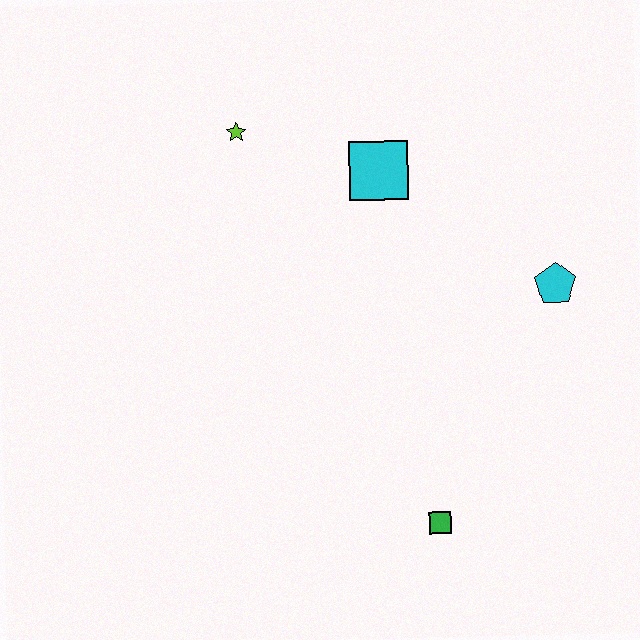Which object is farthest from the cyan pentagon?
The lime star is farthest from the cyan pentagon.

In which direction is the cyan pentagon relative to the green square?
The cyan pentagon is above the green square.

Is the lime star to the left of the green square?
Yes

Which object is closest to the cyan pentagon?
The cyan square is closest to the cyan pentagon.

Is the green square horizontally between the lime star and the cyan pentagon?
Yes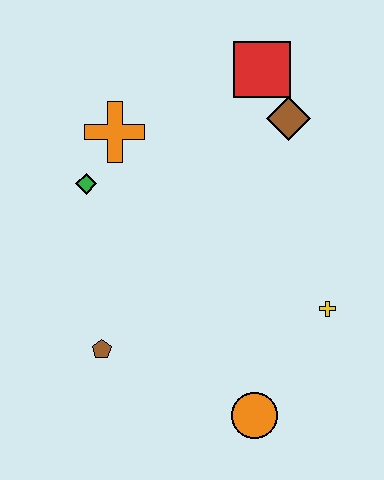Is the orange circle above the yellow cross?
No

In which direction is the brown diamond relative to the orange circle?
The brown diamond is above the orange circle.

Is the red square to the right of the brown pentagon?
Yes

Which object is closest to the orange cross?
The green diamond is closest to the orange cross.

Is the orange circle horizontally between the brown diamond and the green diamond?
Yes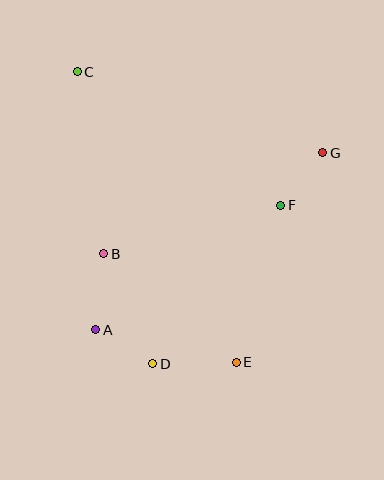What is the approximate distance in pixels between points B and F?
The distance between B and F is approximately 184 pixels.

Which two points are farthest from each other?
Points C and E are farthest from each other.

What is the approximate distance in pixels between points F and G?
The distance between F and G is approximately 68 pixels.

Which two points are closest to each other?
Points A and D are closest to each other.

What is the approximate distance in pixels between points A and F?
The distance between A and F is approximately 223 pixels.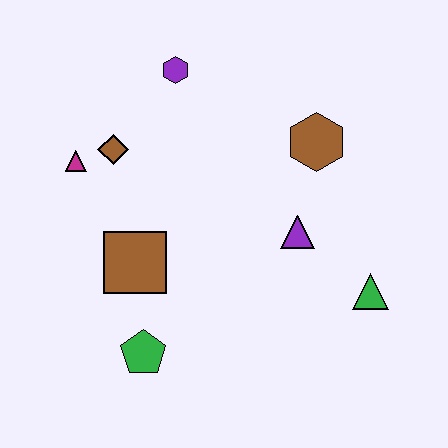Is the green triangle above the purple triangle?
No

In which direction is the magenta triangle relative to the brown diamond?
The magenta triangle is to the left of the brown diamond.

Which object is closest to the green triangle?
The purple triangle is closest to the green triangle.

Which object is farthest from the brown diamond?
The green triangle is farthest from the brown diamond.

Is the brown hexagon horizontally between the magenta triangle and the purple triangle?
No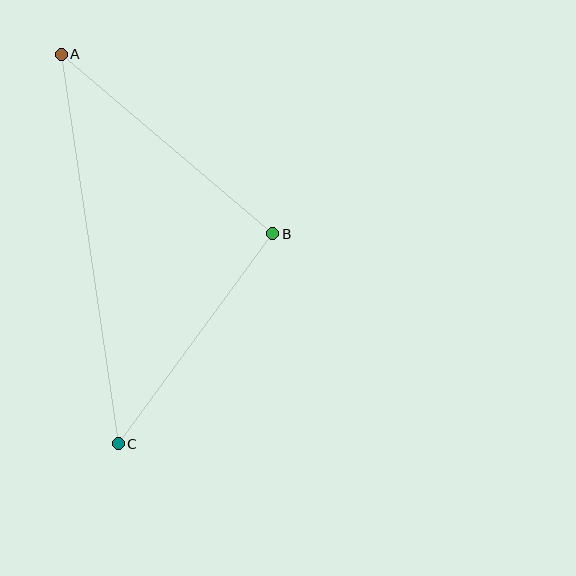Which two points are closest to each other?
Points B and C are closest to each other.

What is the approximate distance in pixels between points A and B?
The distance between A and B is approximately 277 pixels.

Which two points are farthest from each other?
Points A and C are farthest from each other.